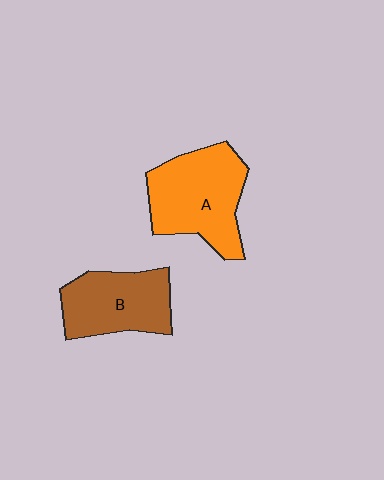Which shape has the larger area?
Shape A (orange).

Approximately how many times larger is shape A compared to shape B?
Approximately 1.2 times.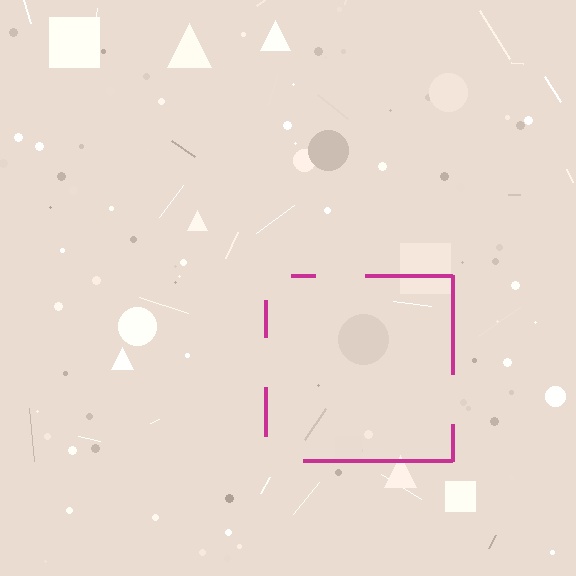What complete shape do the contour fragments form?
The contour fragments form a square.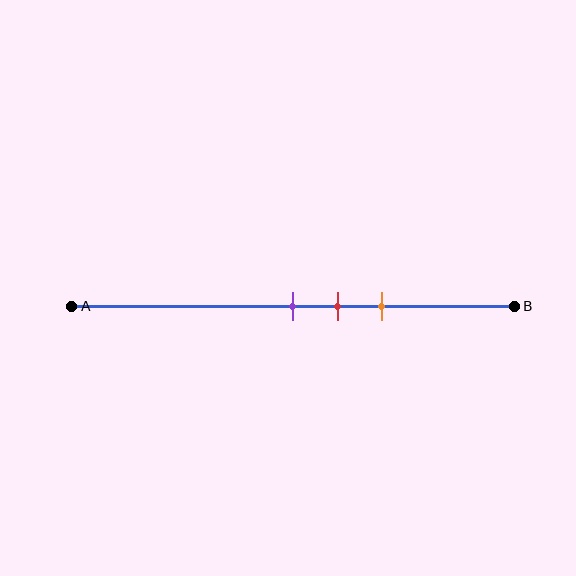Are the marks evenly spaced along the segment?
Yes, the marks are approximately evenly spaced.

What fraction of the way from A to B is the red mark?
The red mark is approximately 60% (0.6) of the way from A to B.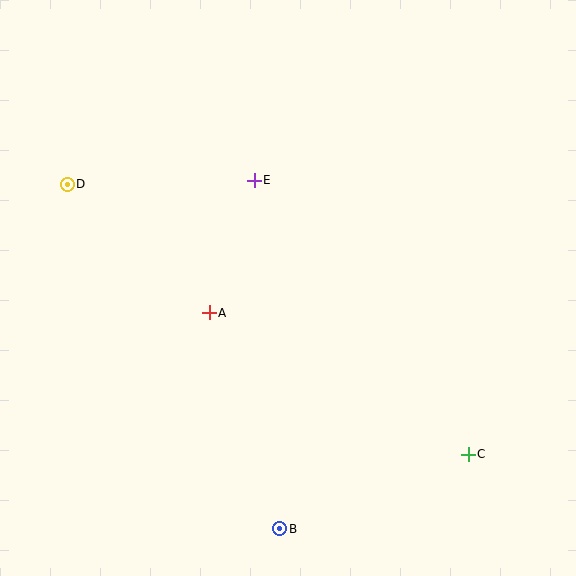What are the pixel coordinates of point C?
Point C is at (468, 454).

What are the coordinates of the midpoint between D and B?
The midpoint between D and B is at (173, 357).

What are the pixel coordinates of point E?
Point E is at (254, 180).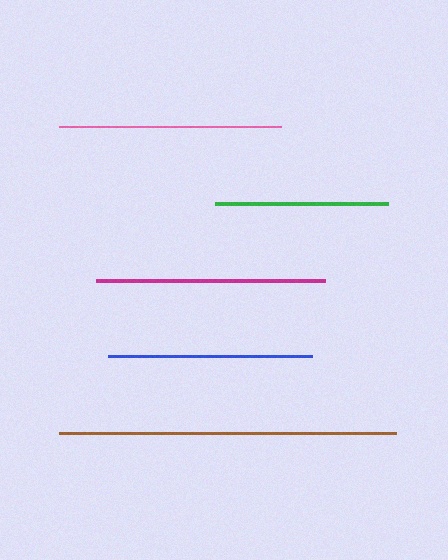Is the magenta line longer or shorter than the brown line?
The brown line is longer than the magenta line.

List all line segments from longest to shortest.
From longest to shortest: brown, magenta, pink, blue, green.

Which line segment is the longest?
The brown line is the longest at approximately 336 pixels.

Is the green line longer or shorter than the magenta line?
The magenta line is longer than the green line.